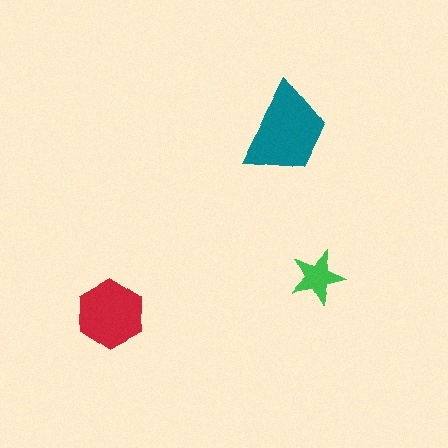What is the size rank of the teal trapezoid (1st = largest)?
1st.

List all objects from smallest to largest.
The green star, the red hexagon, the teal trapezoid.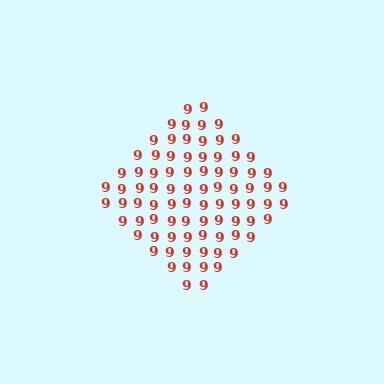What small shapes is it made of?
It is made of small digit 9's.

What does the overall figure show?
The overall figure shows a diamond.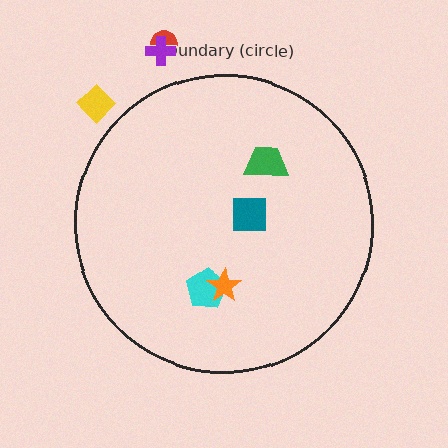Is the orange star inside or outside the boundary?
Inside.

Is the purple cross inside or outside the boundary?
Outside.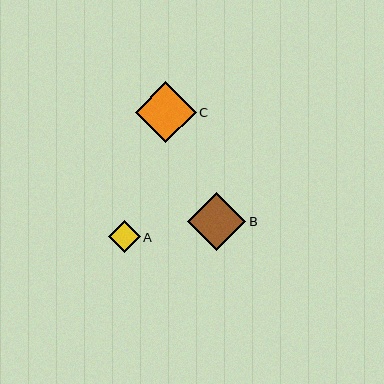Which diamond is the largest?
Diamond C is the largest with a size of approximately 61 pixels.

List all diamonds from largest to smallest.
From largest to smallest: C, B, A.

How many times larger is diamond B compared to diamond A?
Diamond B is approximately 1.8 times the size of diamond A.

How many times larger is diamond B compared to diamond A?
Diamond B is approximately 1.8 times the size of diamond A.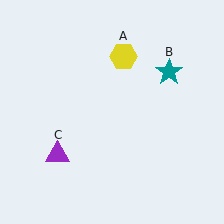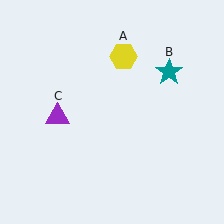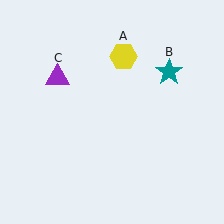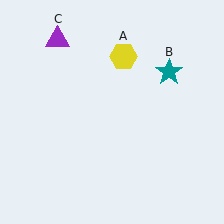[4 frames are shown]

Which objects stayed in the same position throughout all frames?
Yellow hexagon (object A) and teal star (object B) remained stationary.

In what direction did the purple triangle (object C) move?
The purple triangle (object C) moved up.